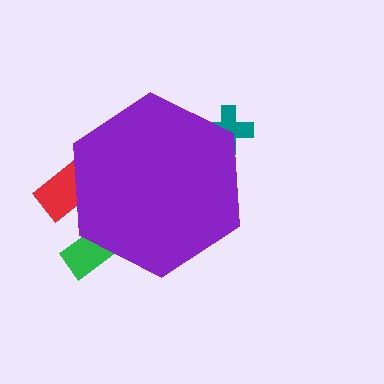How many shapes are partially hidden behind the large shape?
3 shapes are partially hidden.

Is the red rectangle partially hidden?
Yes, the red rectangle is partially hidden behind the purple hexagon.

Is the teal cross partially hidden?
Yes, the teal cross is partially hidden behind the purple hexagon.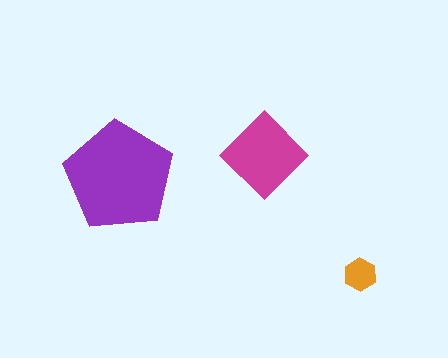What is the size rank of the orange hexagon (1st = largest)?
3rd.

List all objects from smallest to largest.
The orange hexagon, the magenta diamond, the purple pentagon.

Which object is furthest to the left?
The purple pentagon is leftmost.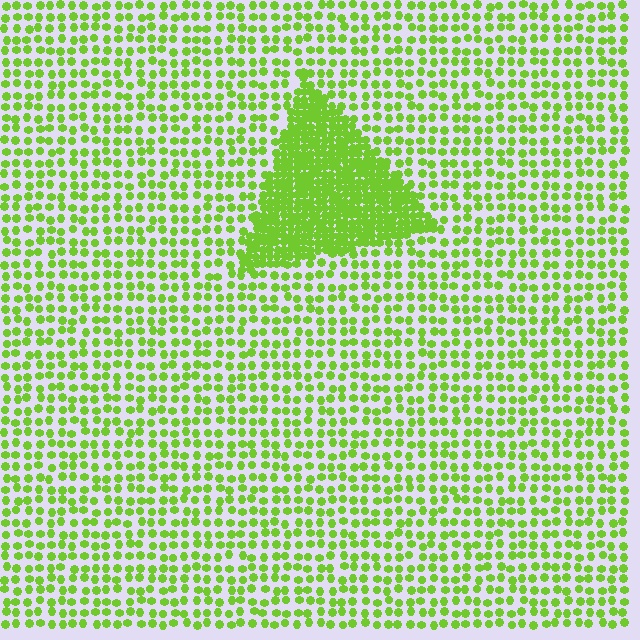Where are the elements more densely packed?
The elements are more densely packed inside the triangle boundary.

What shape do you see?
I see a triangle.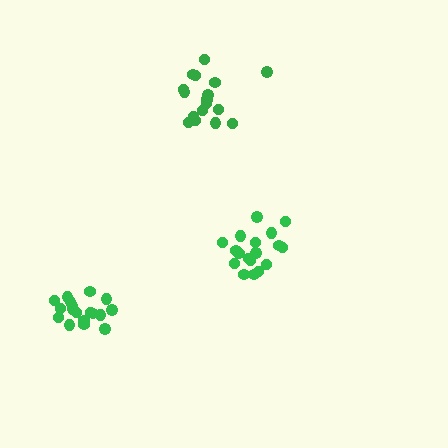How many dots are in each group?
Group 1: 18 dots, Group 2: 18 dots, Group 3: 17 dots (53 total).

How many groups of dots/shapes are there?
There are 3 groups.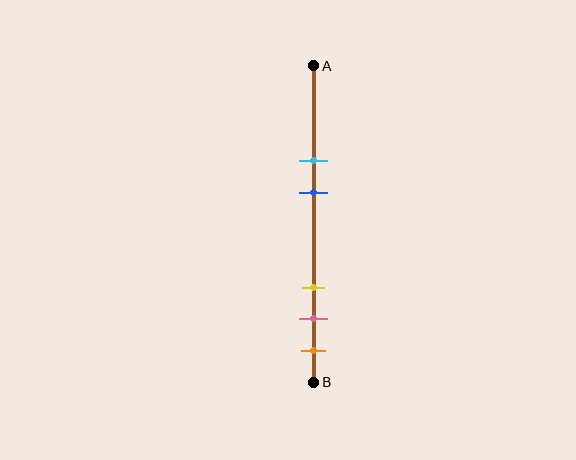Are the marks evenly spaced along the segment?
No, the marks are not evenly spaced.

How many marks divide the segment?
There are 5 marks dividing the segment.